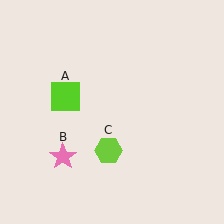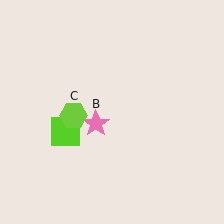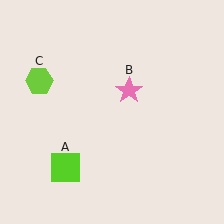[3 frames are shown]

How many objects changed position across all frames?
3 objects changed position: lime square (object A), pink star (object B), lime hexagon (object C).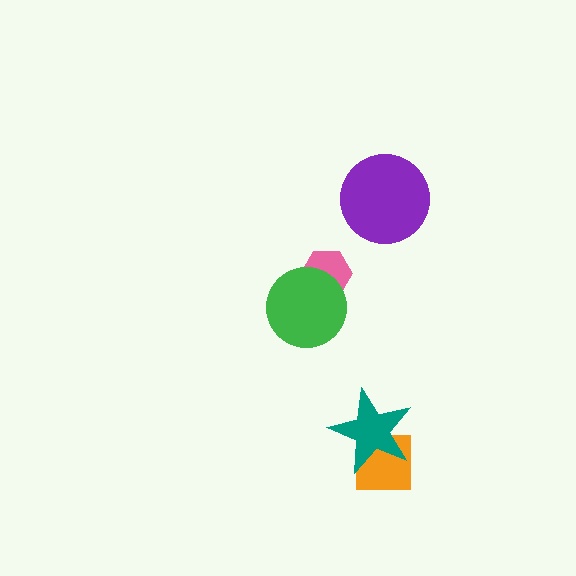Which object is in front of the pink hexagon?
The green circle is in front of the pink hexagon.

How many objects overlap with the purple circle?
0 objects overlap with the purple circle.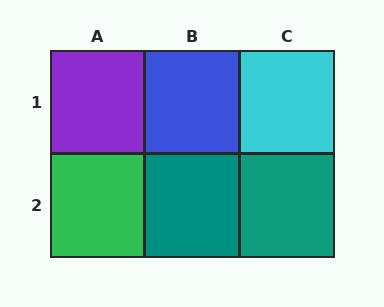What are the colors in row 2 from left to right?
Green, teal, teal.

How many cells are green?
1 cell is green.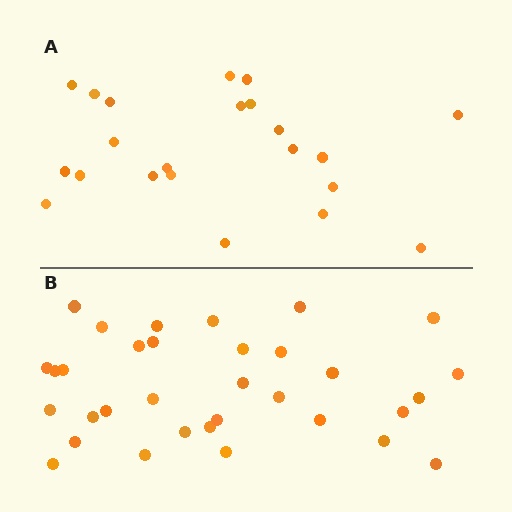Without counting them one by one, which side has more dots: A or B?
Region B (the bottom region) has more dots.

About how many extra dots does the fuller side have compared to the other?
Region B has roughly 12 or so more dots than region A.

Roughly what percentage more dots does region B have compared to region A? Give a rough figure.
About 50% more.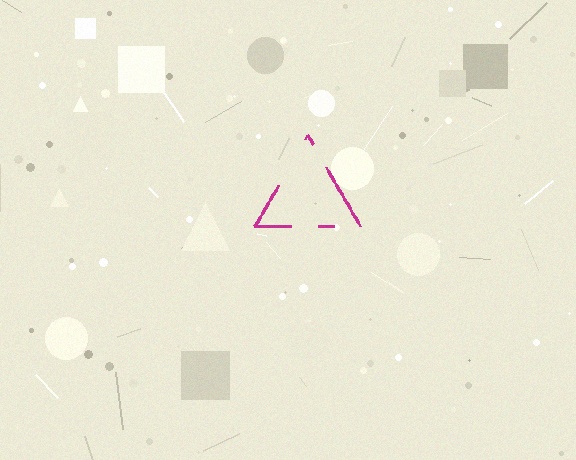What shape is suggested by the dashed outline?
The dashed outline suggests a triangle.